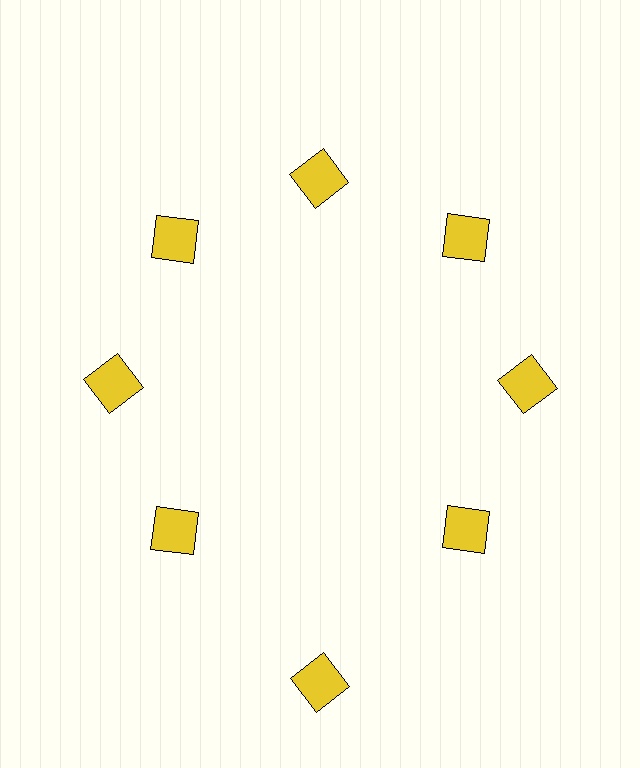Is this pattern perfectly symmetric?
No. The 8 yellow squares are arranged in a ring, but one element near the 6 o'clock position is pushed outward from the center, breaking the 8-fold rotational symmetry.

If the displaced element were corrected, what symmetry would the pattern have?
It would have 8-fold rotational symmetry — the pattern would map onto itself every 45 degrees.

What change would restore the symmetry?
The symmetry would be restored by moving it inward, back onto the ring so that all 8 squares sit at equal angles and equal distance from the center.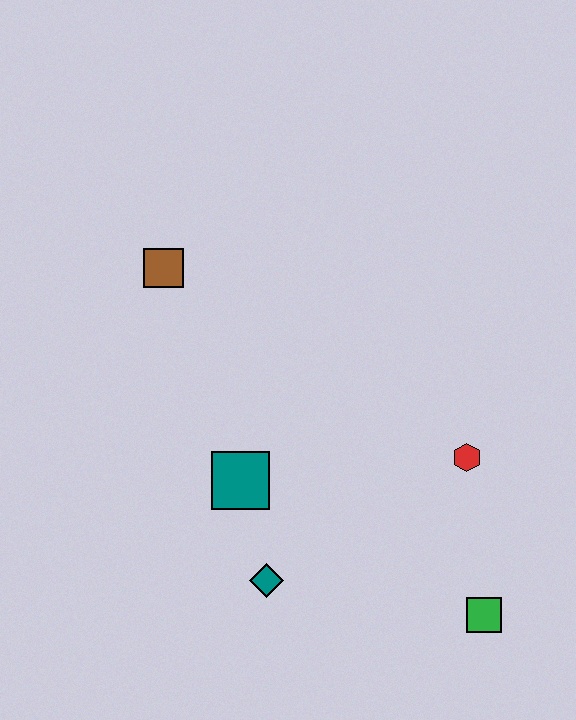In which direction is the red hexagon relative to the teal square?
The red hexagon is to the right of the teal square.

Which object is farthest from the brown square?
The green square is farthest from the brown square.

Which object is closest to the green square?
The red hexagon is closest to the green square.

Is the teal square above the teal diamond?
Yes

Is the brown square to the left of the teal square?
Yes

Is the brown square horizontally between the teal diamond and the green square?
No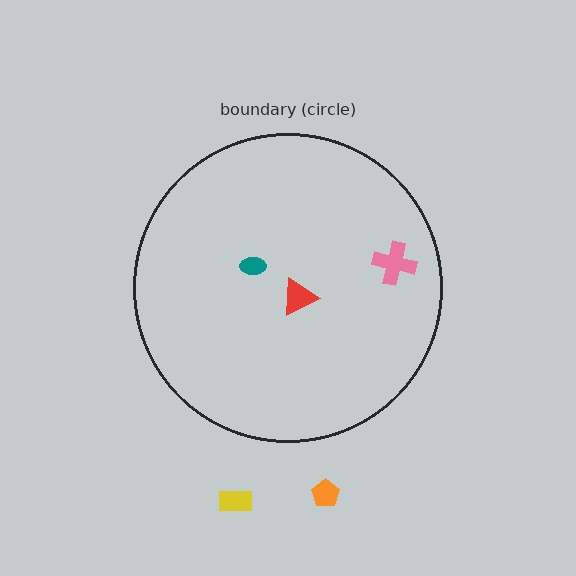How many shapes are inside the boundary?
3 inside, 2 outside.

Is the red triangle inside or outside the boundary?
Inside.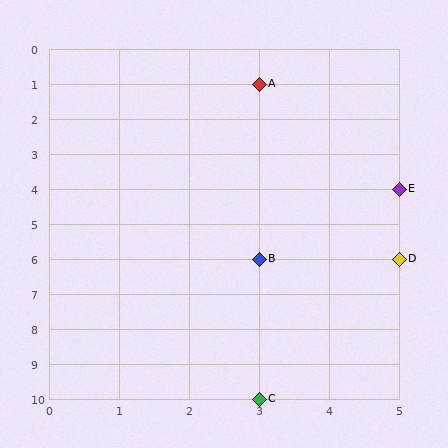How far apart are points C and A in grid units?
Points C and A are 9 rows apart.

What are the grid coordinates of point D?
Point D is at grid coordinates (5, 6).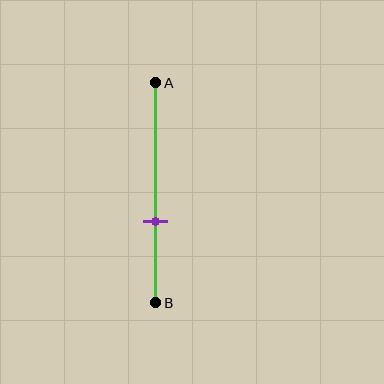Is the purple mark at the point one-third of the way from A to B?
No, the mark is at about 65% from A, not at the 33% one-third point.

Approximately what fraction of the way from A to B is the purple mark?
The purple mark is approximately 65% of the way from A to B.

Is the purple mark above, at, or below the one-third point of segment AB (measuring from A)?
The purple mark is below the one-third point of segment AB.